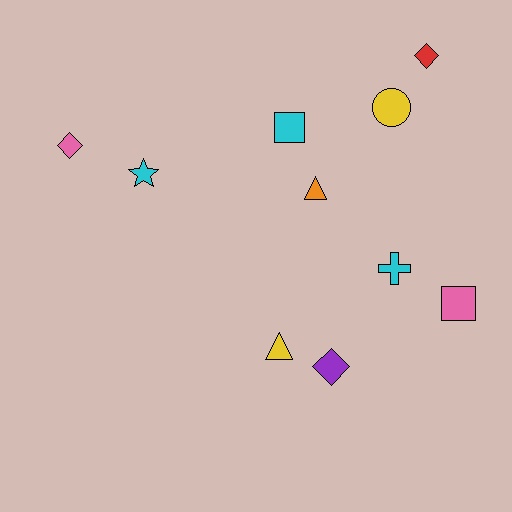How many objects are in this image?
There are 10 objects.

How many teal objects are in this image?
There are no teal objects.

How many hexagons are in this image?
There are no hexagons.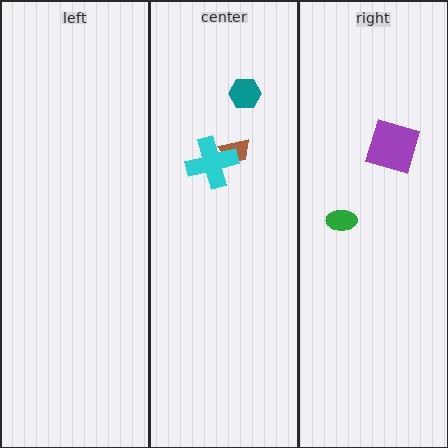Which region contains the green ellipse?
The right region.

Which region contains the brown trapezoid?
The center region.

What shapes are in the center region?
The brown trapezoid, the teal hexagon, the cyan cross.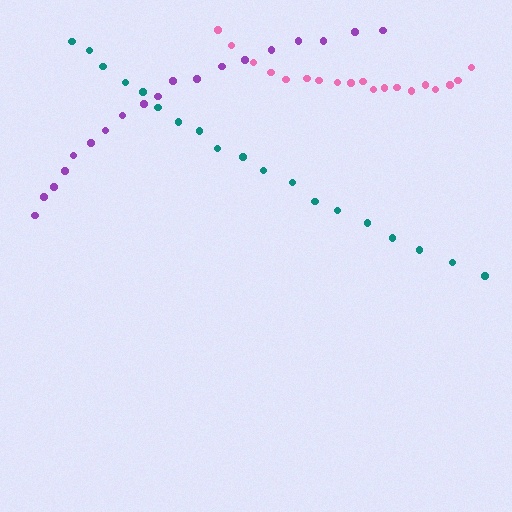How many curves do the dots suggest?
There are 3 distinct paths.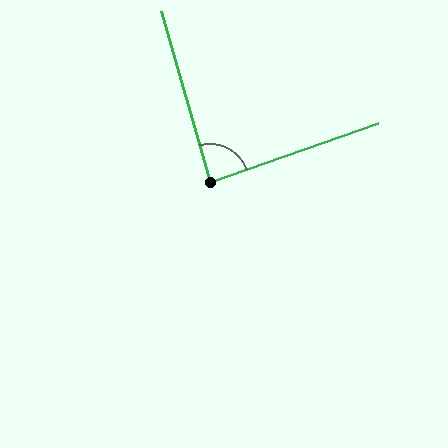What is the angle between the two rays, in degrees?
Approximately 86 degrees.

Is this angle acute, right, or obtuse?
It is approximately a right angle.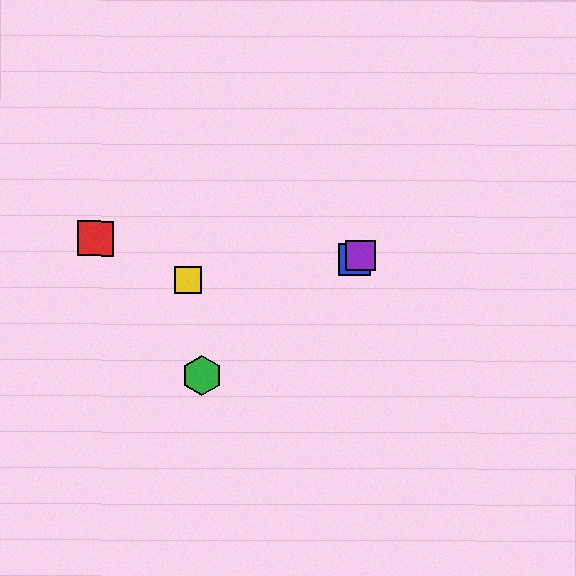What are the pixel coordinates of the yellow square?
The yellow square is at (188, 280).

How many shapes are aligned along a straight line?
3 shapes (the blue square, the green hexagon, the purple square) are aligned along a straight line.